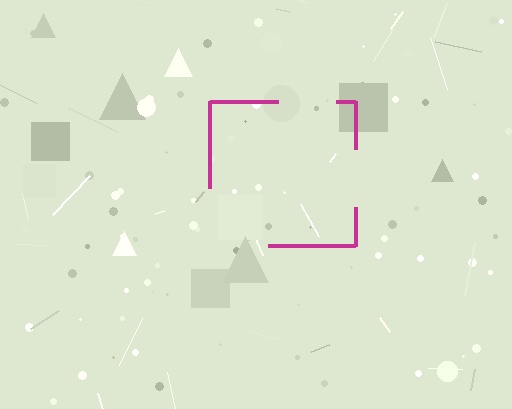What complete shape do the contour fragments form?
The contour fragments form a square.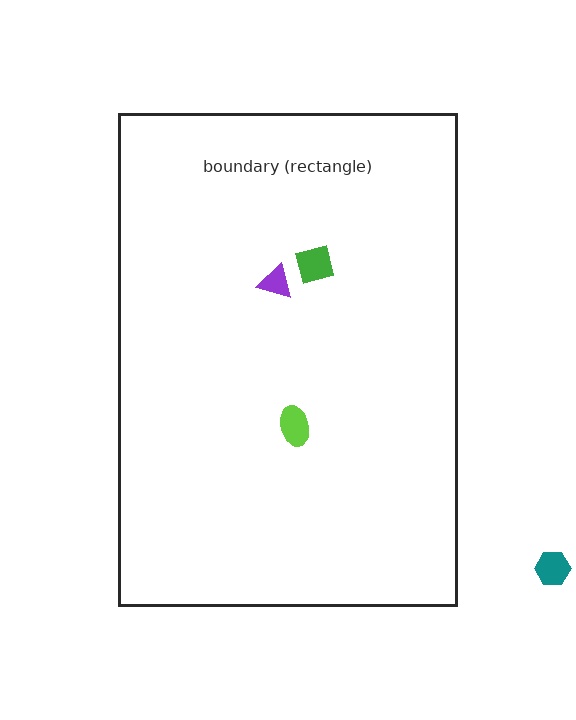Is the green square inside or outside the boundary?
Inside.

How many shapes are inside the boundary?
3 inside, 1 outside.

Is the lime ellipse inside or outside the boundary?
Inside.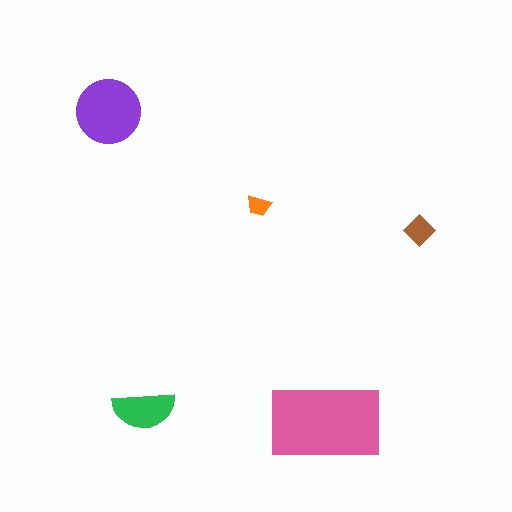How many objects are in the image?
There are 5 objects in the image.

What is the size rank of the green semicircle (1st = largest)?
3rd.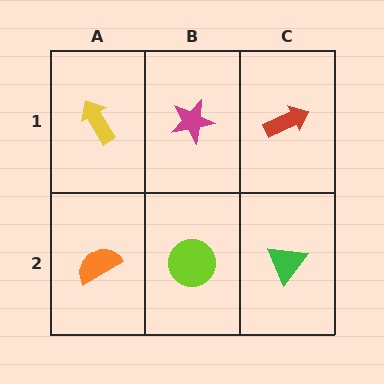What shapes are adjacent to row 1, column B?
A lime circle (row 2, column B), a yellow arrow (row 1, column A), a red arrow (row 1, column C).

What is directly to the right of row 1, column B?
A red arrow.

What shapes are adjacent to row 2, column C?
A red arrow (row 1, column C), a lime circle (row 2, column B).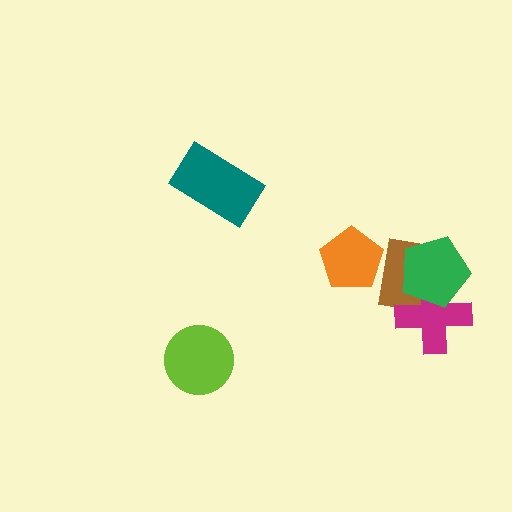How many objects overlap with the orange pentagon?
1 object overlaps with the orange pentagon.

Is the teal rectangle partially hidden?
No, no other shape covers it.